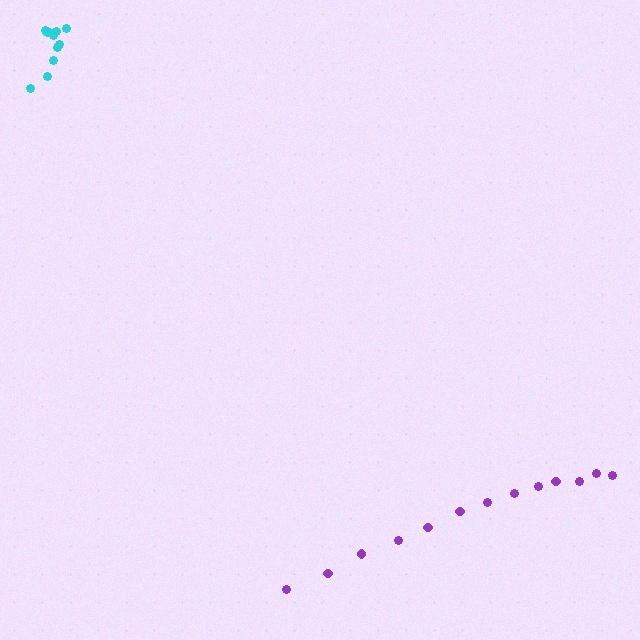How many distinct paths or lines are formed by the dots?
There are 2 distinct paths.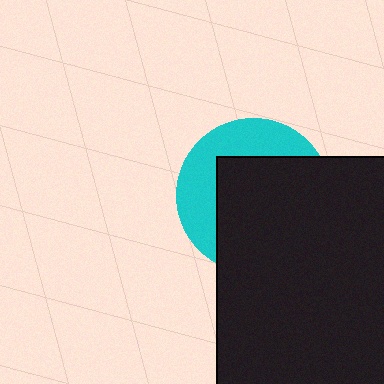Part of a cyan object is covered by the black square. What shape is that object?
It is a circle.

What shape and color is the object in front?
The object in front is a black square.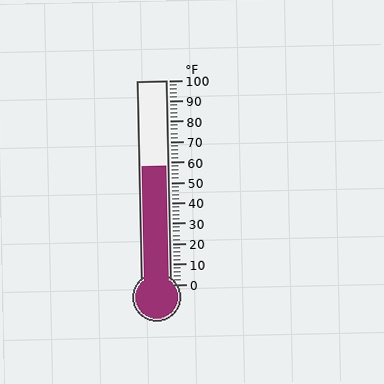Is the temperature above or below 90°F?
The temperature is below 90°F.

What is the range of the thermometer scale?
The thermometer scale ranges from 0°F to 100°F.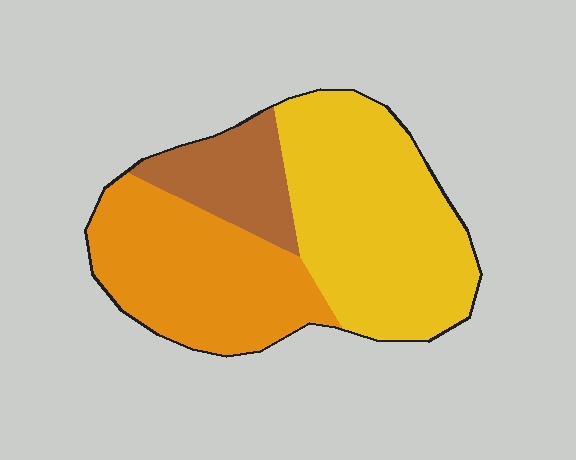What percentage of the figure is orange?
Orange covers about 35% of the figure.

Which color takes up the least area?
Brown, at roughly 15%.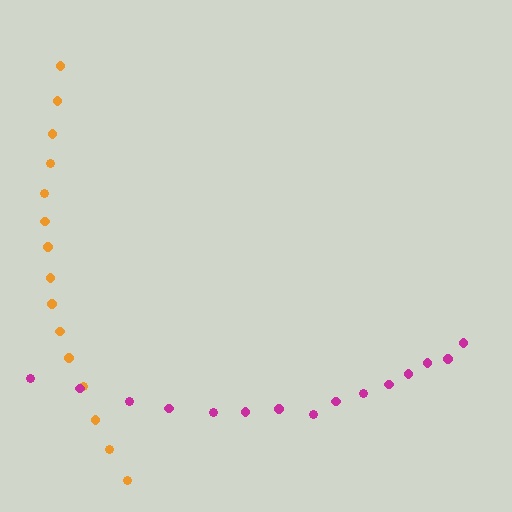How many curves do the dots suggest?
There are 2 distinct paths.